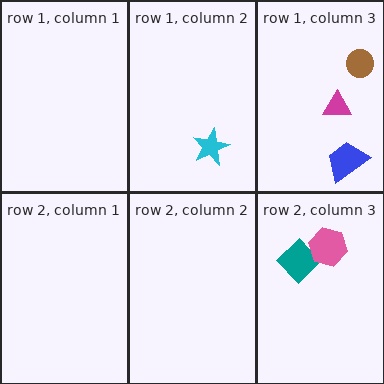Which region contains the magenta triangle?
The row 1, column 3 region.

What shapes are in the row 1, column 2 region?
The cyan star.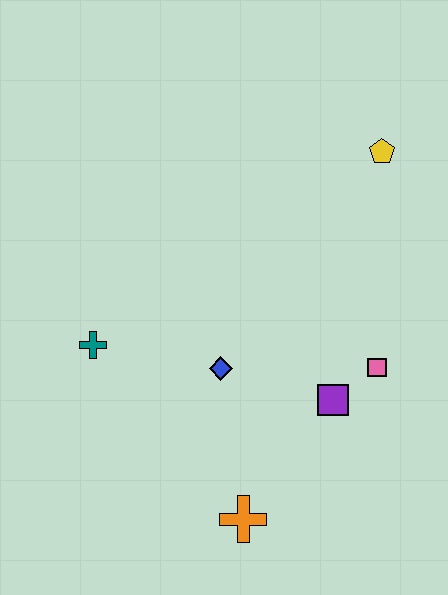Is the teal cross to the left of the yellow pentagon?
Yes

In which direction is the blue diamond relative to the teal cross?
The blue diamond is to the right of the teal cross.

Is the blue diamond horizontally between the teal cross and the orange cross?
Yes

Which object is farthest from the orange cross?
The yellow pentagon is farthest from the orange cross.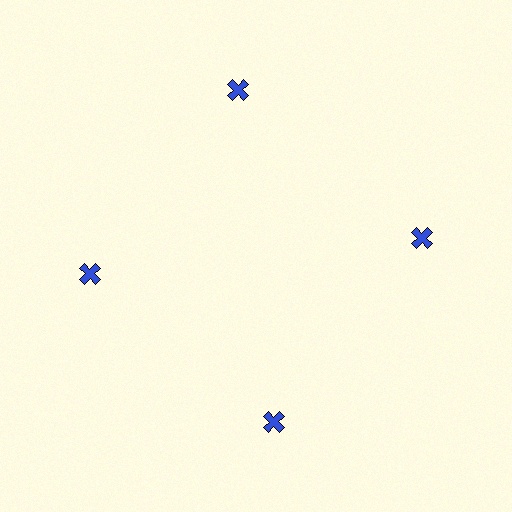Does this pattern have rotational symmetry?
Yes, this pattern has 4-fold rotational symmetry. It looks the same after rotating 90 degrees around the center.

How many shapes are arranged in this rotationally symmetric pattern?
There are 4 shapes, arranged in 4 groups of 1.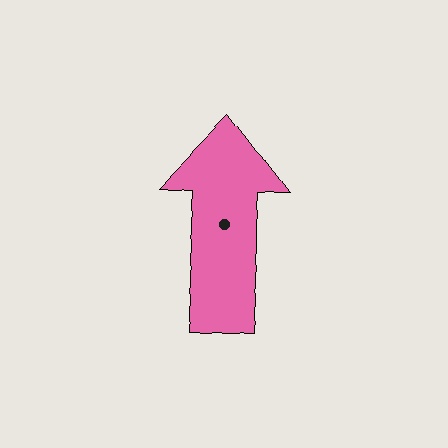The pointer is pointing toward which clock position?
Roughly 12 o'clock.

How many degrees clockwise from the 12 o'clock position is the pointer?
Approximately 3 degrees.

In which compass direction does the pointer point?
North.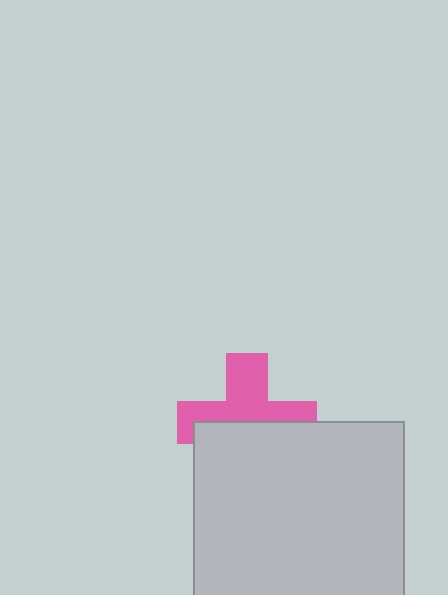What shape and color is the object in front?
The object in front is a light gray square.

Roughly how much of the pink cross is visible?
About half of it is visible (roughly 52%).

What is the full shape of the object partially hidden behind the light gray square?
The partially hidden object is a pink cross.